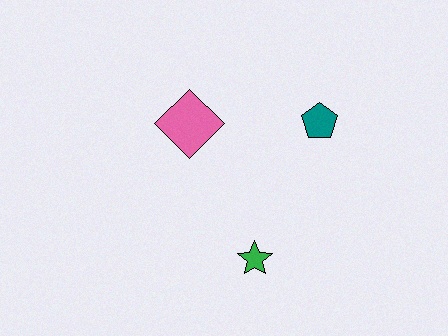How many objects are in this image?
There are 3 objects.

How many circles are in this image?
There are no circles.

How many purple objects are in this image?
There are no purple objects.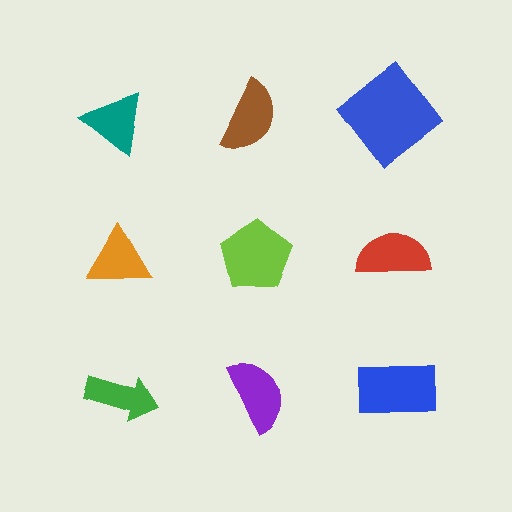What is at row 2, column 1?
An orange triangle.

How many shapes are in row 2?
3 shapes.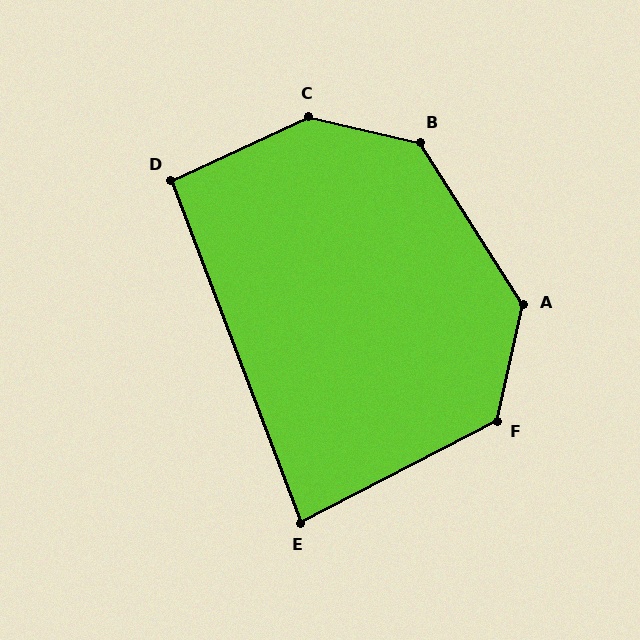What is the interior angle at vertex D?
Approximately 94 degrees (approximately right).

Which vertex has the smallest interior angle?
E, at approximately 83 degrees.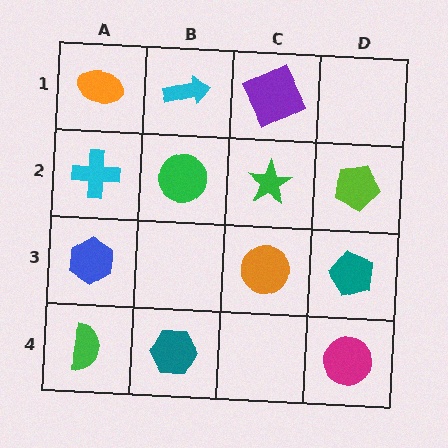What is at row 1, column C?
A purple square.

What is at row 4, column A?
A green semicircle.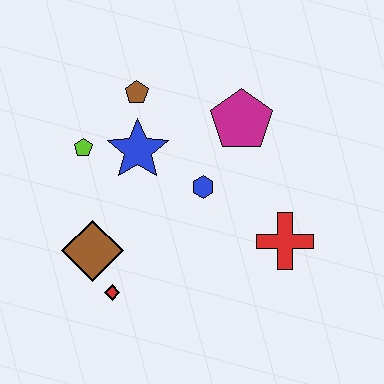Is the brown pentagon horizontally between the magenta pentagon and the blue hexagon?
No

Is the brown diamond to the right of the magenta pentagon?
No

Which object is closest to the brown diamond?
The red diamond is closest to the brown diamond.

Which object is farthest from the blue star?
The red cross is farthest from the blue star.